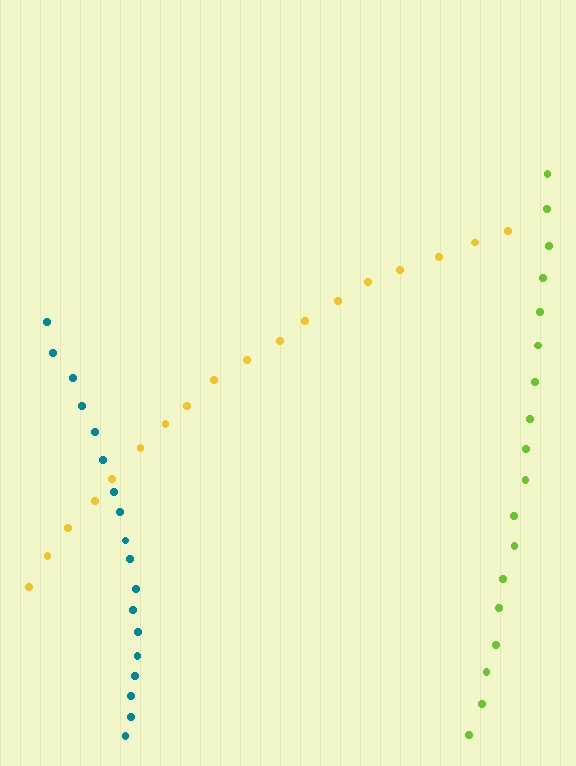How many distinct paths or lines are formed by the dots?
There are 3 distinct paths.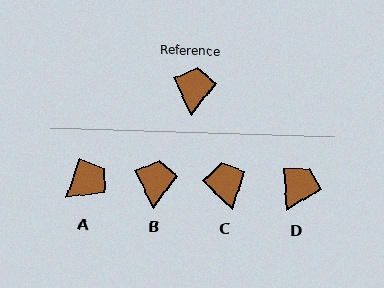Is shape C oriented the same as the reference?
No, it is off by about 21 degrees.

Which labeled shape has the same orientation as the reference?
B.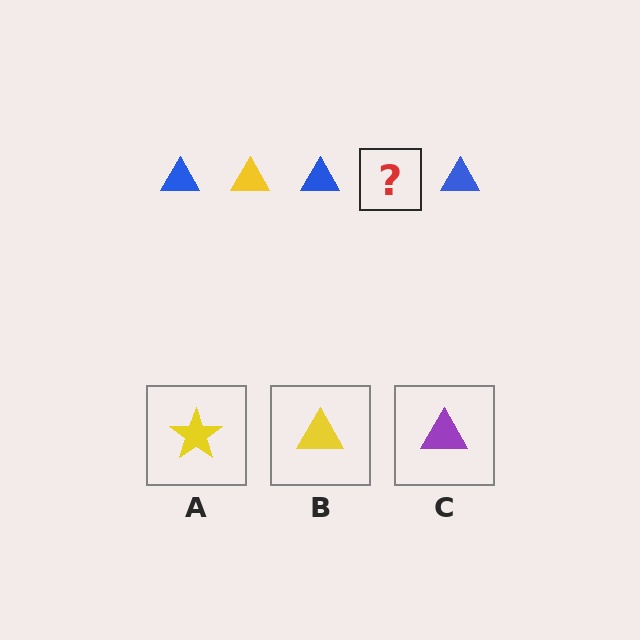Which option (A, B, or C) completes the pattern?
B.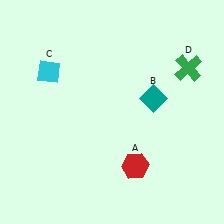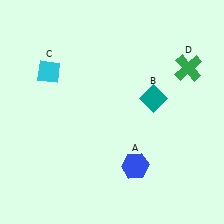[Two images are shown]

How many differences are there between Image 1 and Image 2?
There is 1 difference between the two images.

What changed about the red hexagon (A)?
In Image 1, A is red. In Image 2, it changed to blue.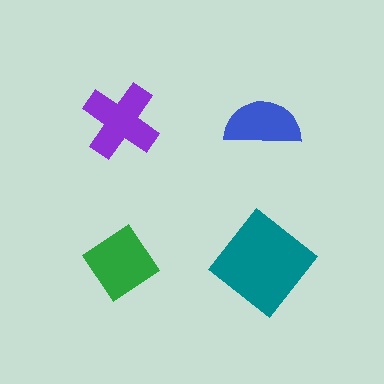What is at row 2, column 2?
A teal diamond.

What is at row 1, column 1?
A purple cross.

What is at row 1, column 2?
A blue semicircle.